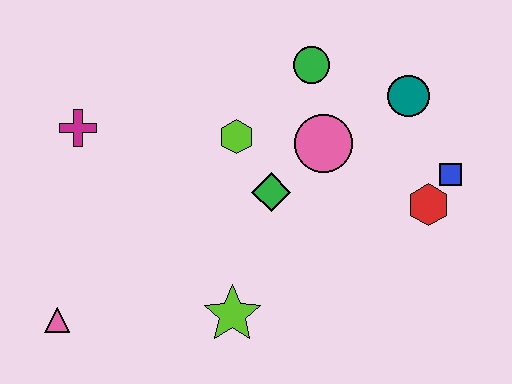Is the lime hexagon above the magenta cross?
No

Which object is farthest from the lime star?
The teal circle is farthest from the lime star.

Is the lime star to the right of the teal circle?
No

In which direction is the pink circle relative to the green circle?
The pink circle is below the green circle.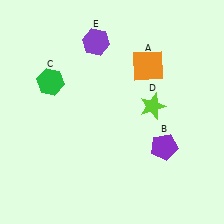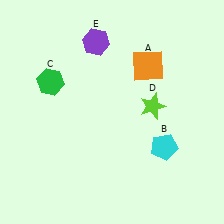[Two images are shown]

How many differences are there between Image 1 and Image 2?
There is 1 difference between the two images.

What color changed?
The pentagon (B) changed from purple in Image 1 to cyan in Image 2.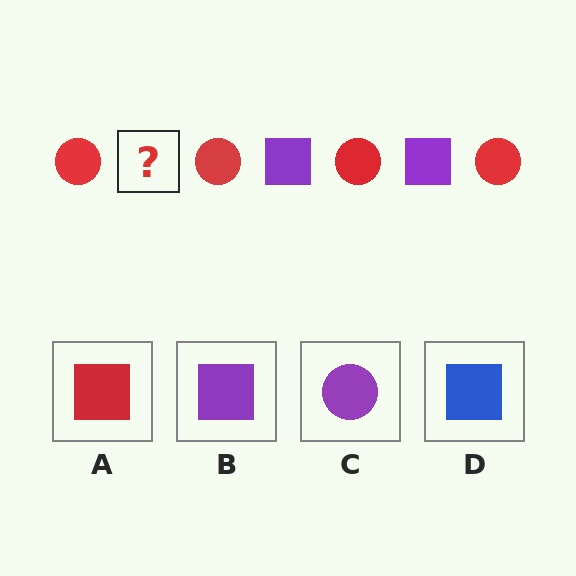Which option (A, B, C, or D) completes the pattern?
B.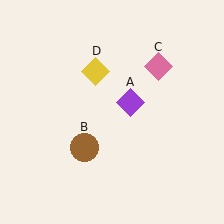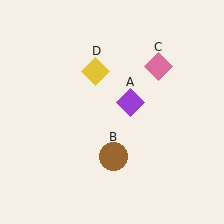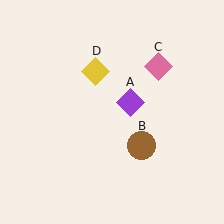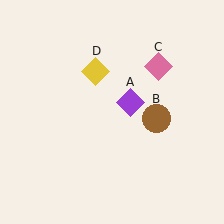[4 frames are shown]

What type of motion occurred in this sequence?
The brown circle (object B) rotated counterclockwise around the center of the scene.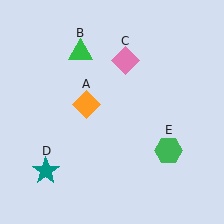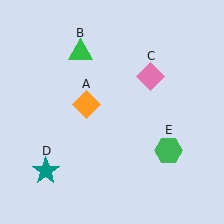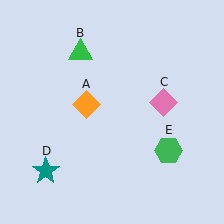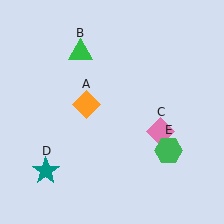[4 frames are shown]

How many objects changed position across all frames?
1 object changed position: pink diamond (object C).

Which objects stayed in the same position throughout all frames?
Orange diamond (object A) and green triangle (object B) and teal star (object D) and green hexagon (object E) remained stationary.